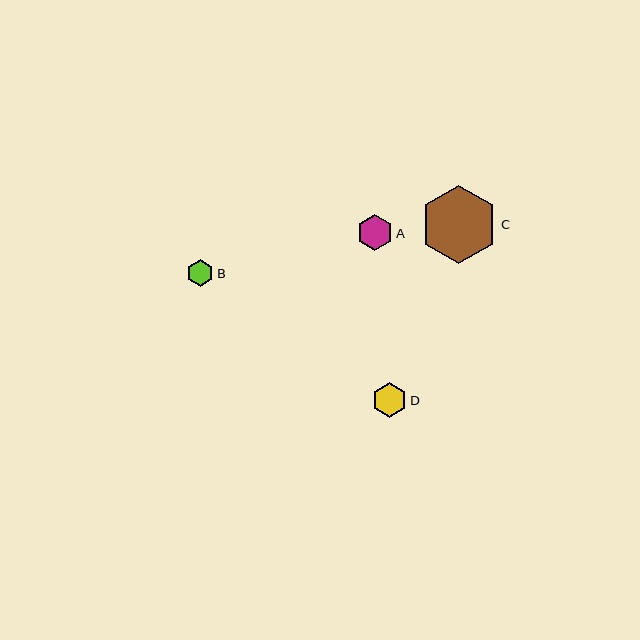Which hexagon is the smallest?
Hexagon B is the smallest with a size of approximately 27 pixels.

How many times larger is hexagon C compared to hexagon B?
Hexagon C is approximately 2.9 times the size of hexagon B.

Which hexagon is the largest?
Hexagon C is the largest with a size of approximately 78 pixels.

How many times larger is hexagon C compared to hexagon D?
Hexagon C is approximately 2.2 times the size of hexagon D.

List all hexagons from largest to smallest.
From largest to smallest: C, A, D, B.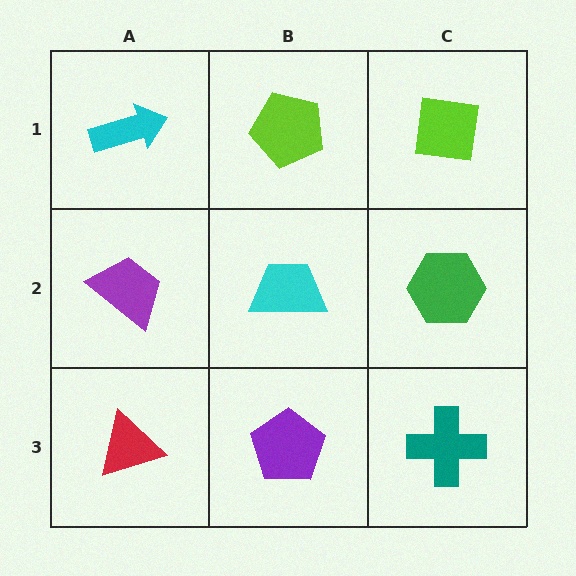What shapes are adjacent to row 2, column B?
A lime pentagon (row 1, column B), a purple pentagon (row 3, column B), a purple trapezoid (row 2, column A), a green hexagon (row 2, column C).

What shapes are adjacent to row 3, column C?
A green hexagon (row 2, column C), a purple pentagon (row 3, column B).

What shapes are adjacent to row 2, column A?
A cyan arrow (row 1, column A), a red triangle (row 3, column A), a cyan trapezoid (row 2, column B).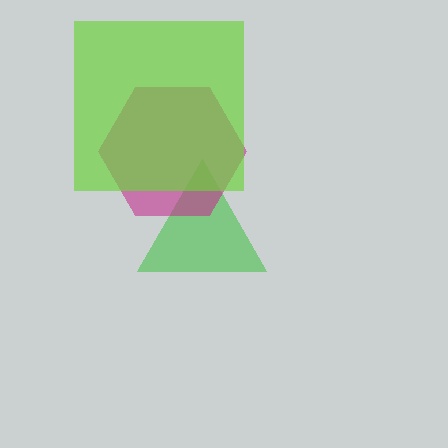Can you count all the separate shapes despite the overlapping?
Yes, there are 3 separate shapes.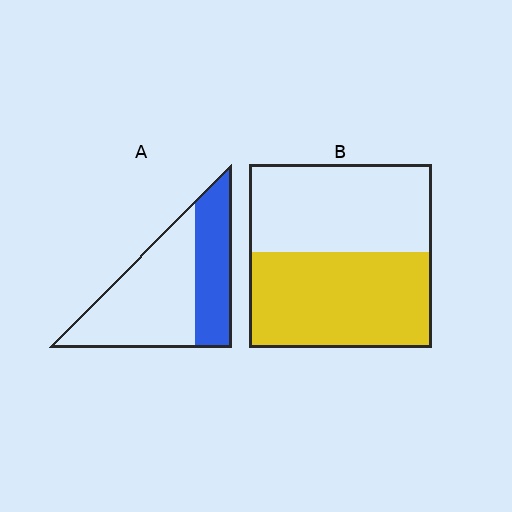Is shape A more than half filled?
No.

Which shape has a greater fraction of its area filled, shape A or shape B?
Shape B.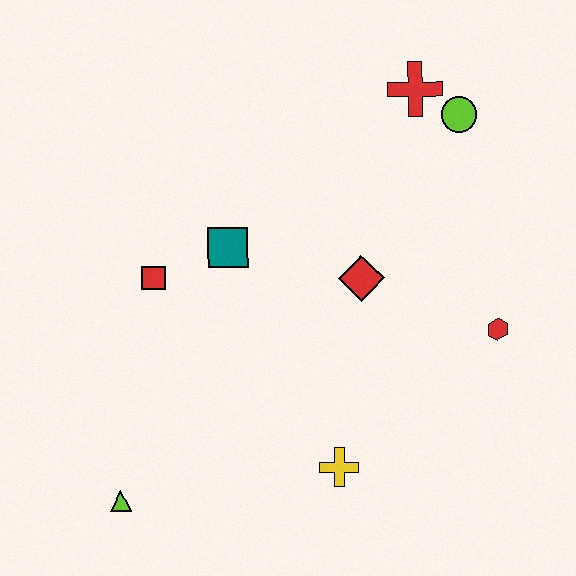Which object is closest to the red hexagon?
The red diamond is closest to the red hexagon.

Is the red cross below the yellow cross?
No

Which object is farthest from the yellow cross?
The red cross is farthest from the yellow cross.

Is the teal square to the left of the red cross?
Yes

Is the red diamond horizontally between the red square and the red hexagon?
Yes